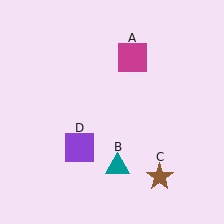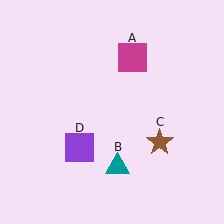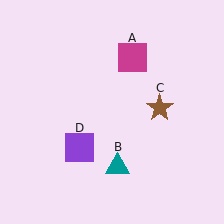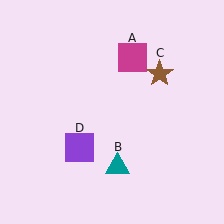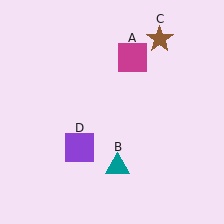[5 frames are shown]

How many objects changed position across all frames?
1 object changed position: brown star (object C).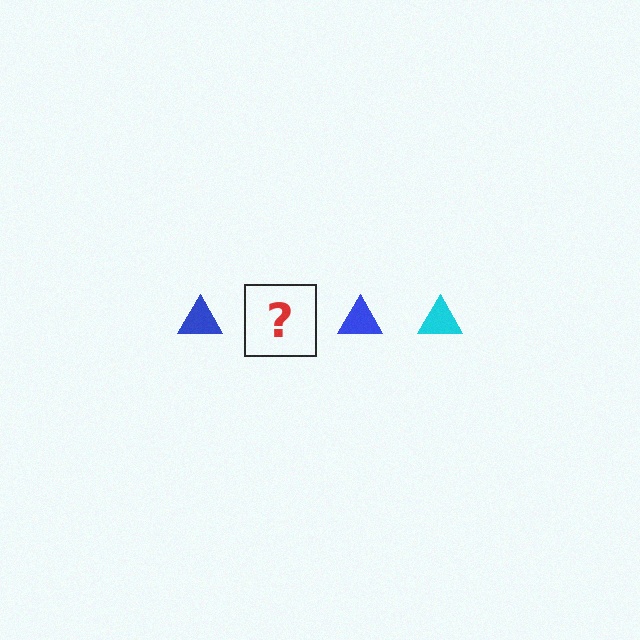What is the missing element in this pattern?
The missing element is a cyan triangle.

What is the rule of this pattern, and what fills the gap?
The rule is that the pattern cycles through blue, cyan triangles. The gap should be filled with a cyan triangle.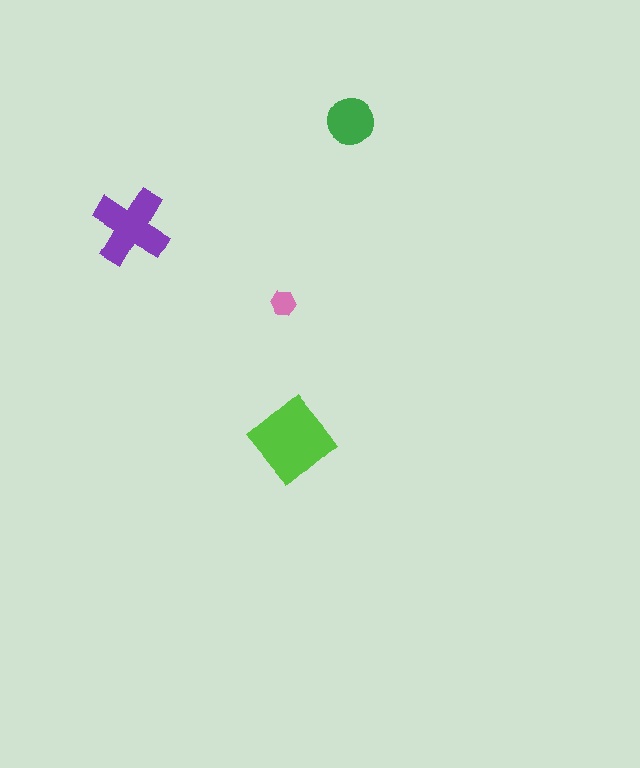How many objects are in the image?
There are 4 objects in the image.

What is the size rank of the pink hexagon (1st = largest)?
4th.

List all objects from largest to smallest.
The lime diamond, the purple cross, the green circle, the pink hexagon.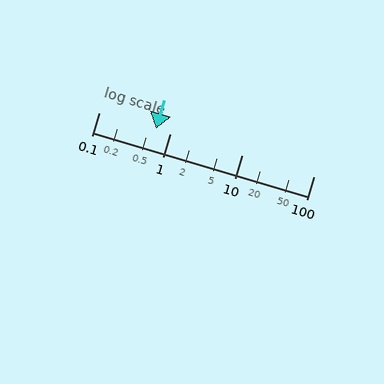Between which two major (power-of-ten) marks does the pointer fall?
The pointer is between 0.1 and 1.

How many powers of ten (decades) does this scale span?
The scale spans 3 decades, from 0.1 to 100.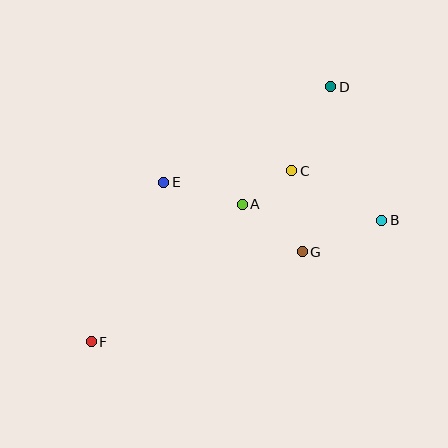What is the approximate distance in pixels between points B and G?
The distance between B and G is approximately 86 pixels.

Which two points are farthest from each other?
Points D and F are farthest from each other.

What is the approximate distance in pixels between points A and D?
The distance between A and D is approximately 147 pixels.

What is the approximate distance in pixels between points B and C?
The distance between B and C is approximately 103 pixels.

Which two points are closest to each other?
Points A and C are closest to each other.